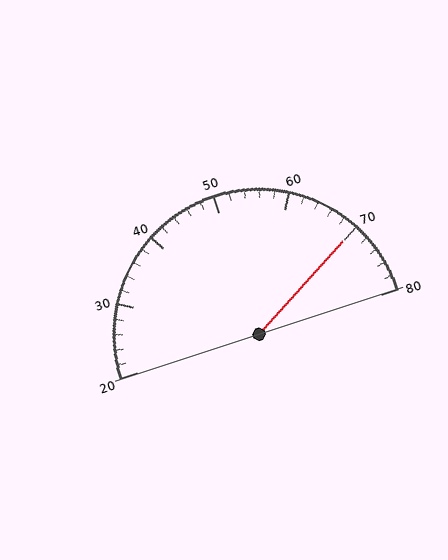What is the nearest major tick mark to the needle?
The nearest major tick mark is 70.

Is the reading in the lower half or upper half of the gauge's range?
The reading is in the upper half of the range (20 to 80).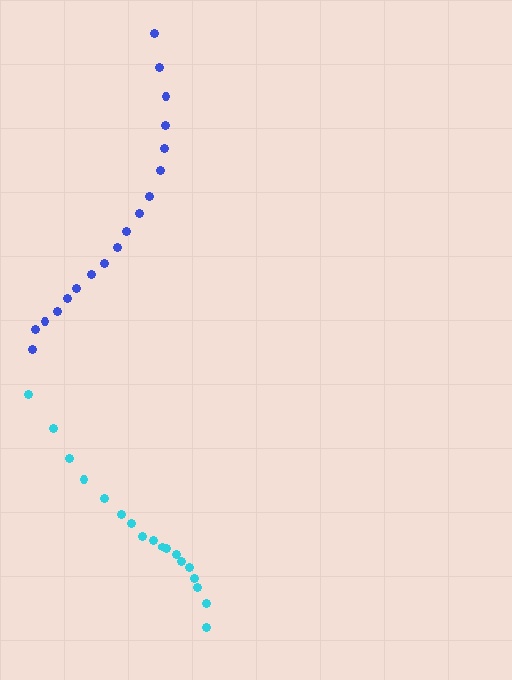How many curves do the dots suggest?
There are 2 distinct paths.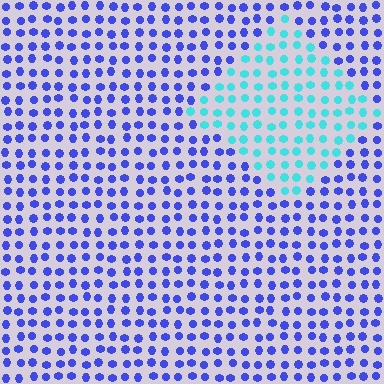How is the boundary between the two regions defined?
The boundary is defined purely by a slight shift in hue (about 57 degrees). Spacing, size, and orientation are identical on both sides.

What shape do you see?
I see a diamond.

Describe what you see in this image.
The image is filled with small blue elements in a uniform arrangement. A diamond-shaped region is visible where the elements are tinted to a slightly different hue, forming a subtle color boundary.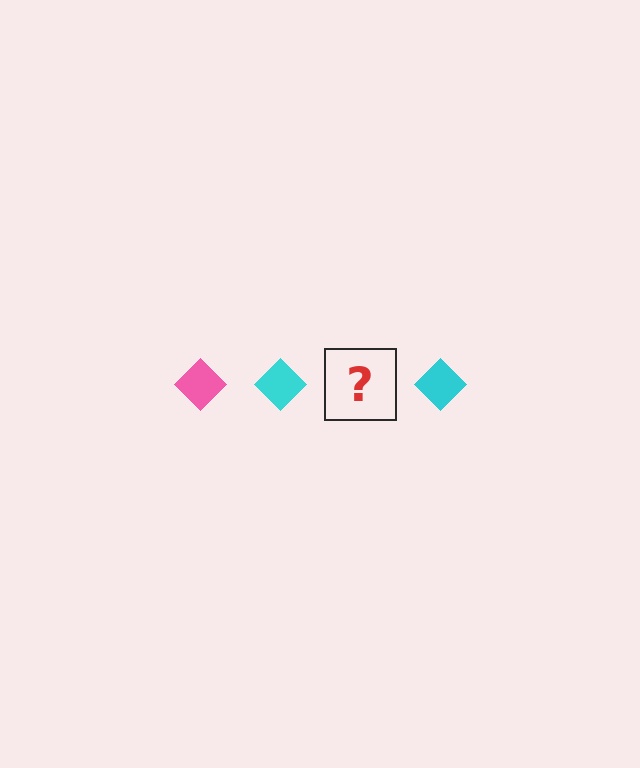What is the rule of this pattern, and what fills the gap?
The rule is that the pattern cycles through pink, cyan diamonds. The gap should be filled with a pink diamond.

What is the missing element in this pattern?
The missing element is a pink diamond.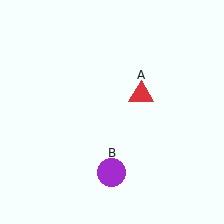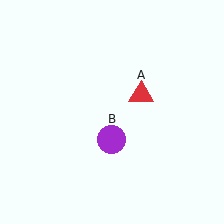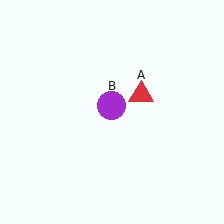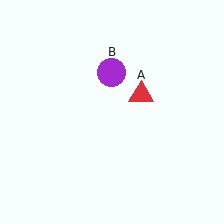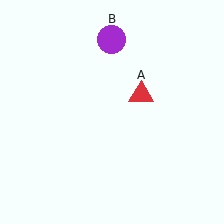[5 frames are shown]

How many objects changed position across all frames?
1 object changed position: purple circle (object B).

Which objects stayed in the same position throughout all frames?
Red triangle (object A) remained stationary.